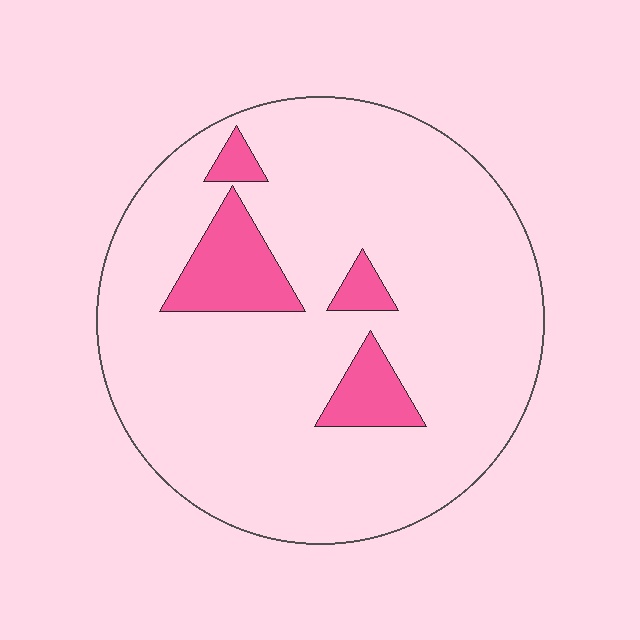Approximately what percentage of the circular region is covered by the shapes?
Approximately 10%.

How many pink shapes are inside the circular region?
4.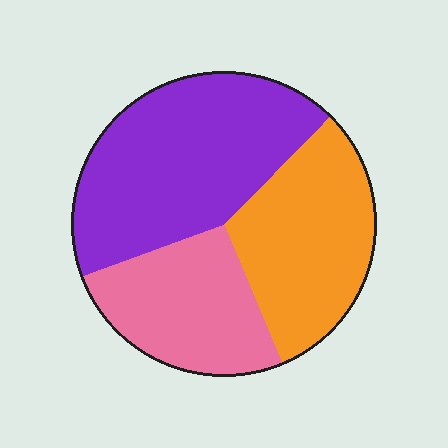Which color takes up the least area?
Pink, at roughly 25%.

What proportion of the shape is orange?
Orange covers around 30% of the shape.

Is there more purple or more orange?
Purple.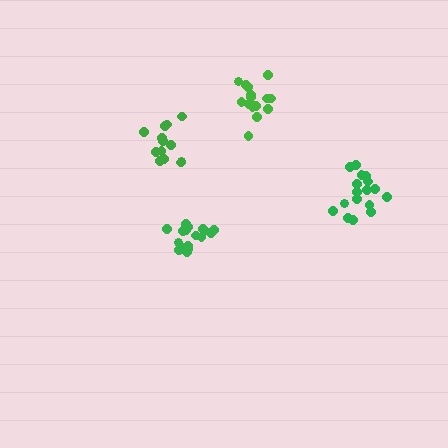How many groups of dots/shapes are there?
There are 4 groups.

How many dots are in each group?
Group 1: 13 dots, Group 2: 18 dots, Group 3: 18 dots, Group 4: 16 dots (65 total).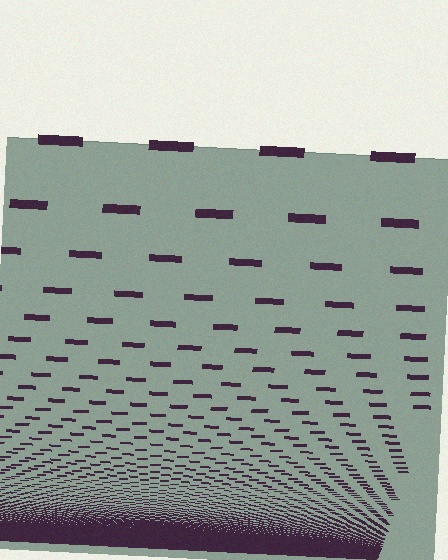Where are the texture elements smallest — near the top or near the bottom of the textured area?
Near the bottom.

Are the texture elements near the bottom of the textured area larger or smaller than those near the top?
Smaller. The gradient is inverted — elements near the bottom are smaller and denser.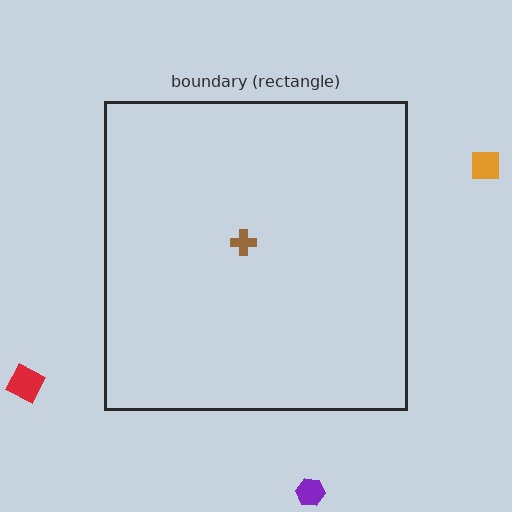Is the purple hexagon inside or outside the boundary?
Outside.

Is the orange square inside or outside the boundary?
Outside.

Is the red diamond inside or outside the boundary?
Outside.